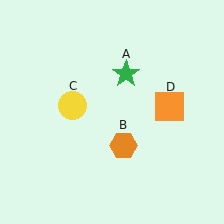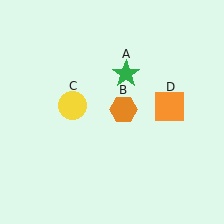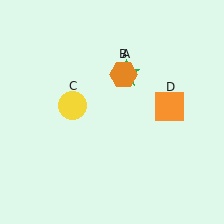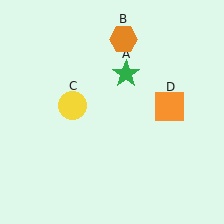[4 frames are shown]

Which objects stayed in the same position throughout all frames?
Green star (object A) and yellow circle (object C) and orange square (object D) remained stationary.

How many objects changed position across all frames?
1 object changed position: orange hexagon (object B).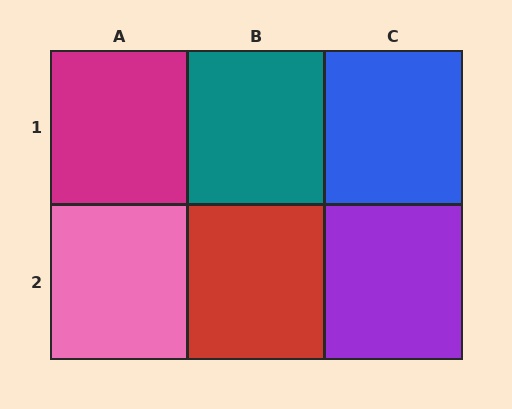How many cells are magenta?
1 cell is magenta.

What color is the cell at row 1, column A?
Magenta.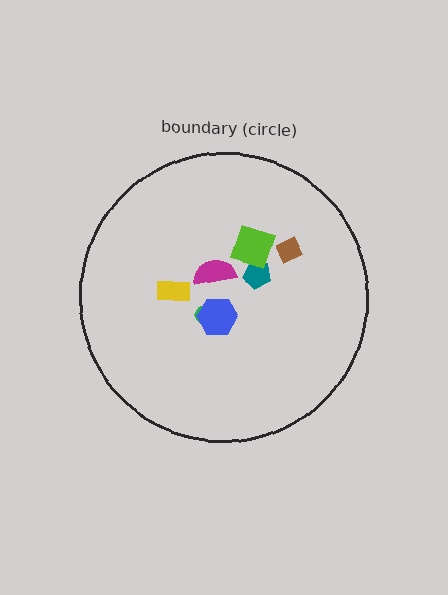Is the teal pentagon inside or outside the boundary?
Inside.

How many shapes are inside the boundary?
7 inside, 0 outside.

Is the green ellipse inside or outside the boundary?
Inside.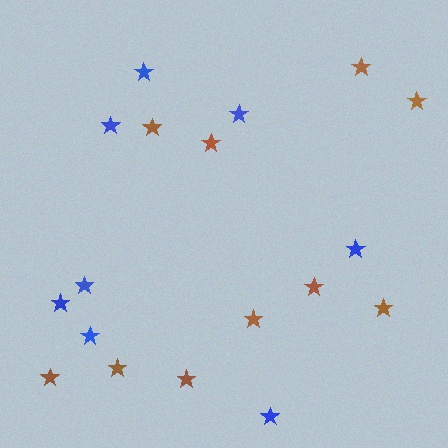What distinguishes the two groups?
There are 2 groups: one group of brown stars (10) and one group of blue stars (8).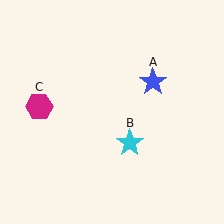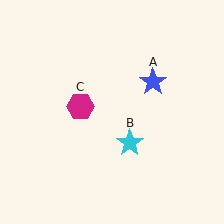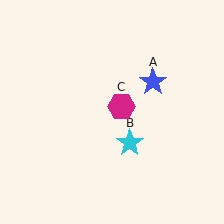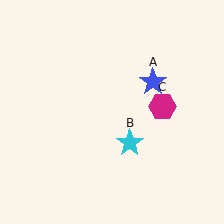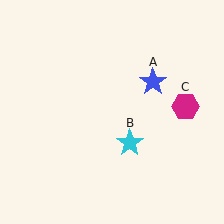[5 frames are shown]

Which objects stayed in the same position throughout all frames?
Blue star (object A) and cyan star (object B) remained stationary.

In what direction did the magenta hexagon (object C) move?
The magenta hexagon (object C) moved right.